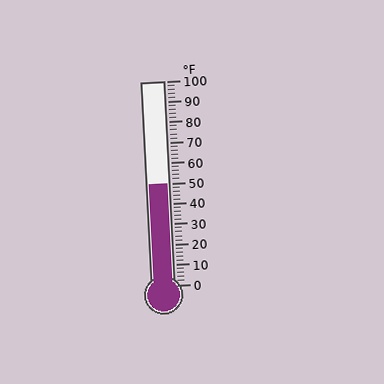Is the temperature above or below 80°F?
The temperature is below 80°F.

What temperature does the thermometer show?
The thermometer shows approximately 50°F.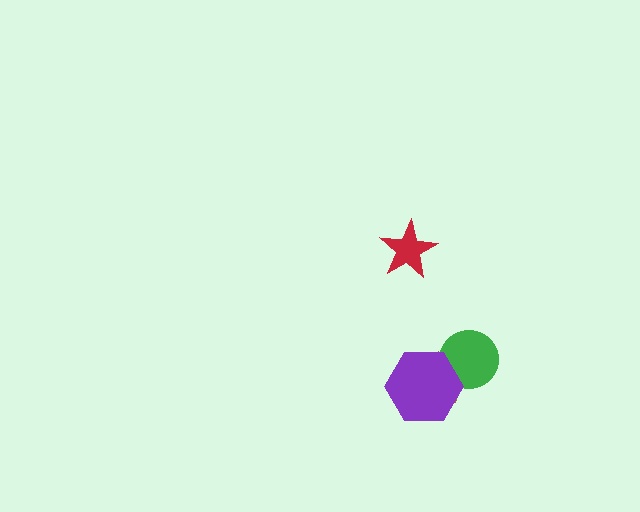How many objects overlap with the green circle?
2 objects overlap with the green circle.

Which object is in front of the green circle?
The purple hexagon is in front of the green circle.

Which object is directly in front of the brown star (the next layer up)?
The green circle is directly in front of the brown star.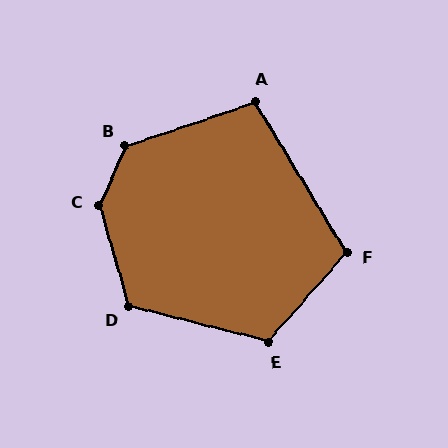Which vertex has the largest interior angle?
C, at approximately 140 degrees.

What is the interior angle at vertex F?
Approximately 108 degrees (obtuse).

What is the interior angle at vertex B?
Approximately 132 degrees (obtuse).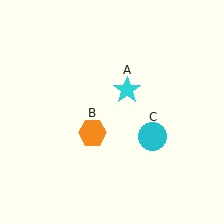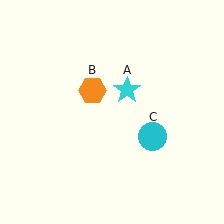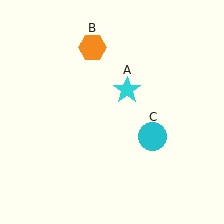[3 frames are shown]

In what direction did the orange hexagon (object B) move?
The orange hexagon (object B) moved up.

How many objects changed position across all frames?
1 object changed position: orange hexagon (object B).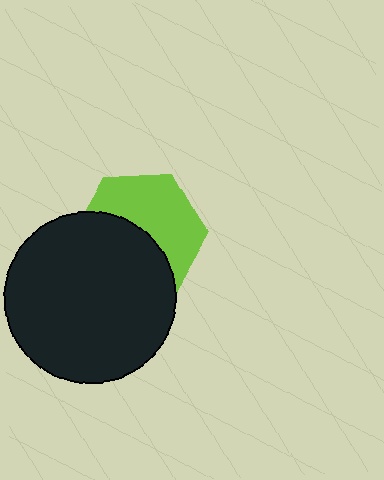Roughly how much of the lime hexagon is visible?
About half of it is visible (roughly 51%).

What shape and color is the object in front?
The object in front is a black circle.